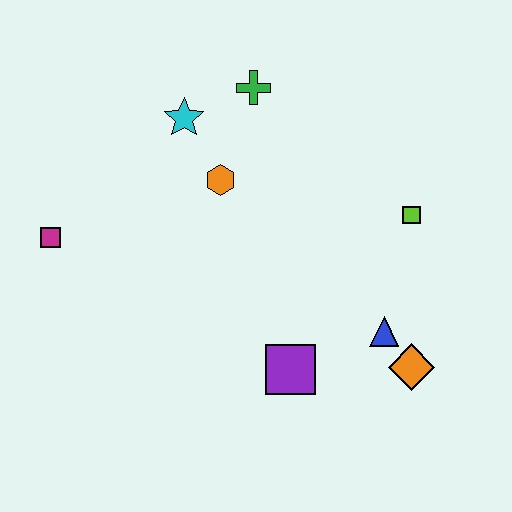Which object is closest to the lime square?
The blue triangle is closest to the lime square.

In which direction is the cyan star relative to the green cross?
The cyan star is to the left of the green cross.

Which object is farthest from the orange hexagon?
The orange diamond is farthest from the orange hexagon.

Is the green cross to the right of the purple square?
No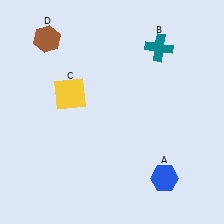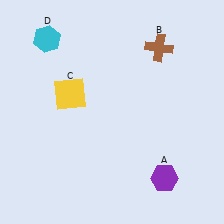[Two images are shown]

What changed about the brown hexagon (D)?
In Image 1, D is brown. In Image 2, it changed to cyan.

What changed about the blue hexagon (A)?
In Image 1, A is blue. In Image 2, it changed to purple.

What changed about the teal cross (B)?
In Image 1, B is teal. In Image 2, it changed to brown.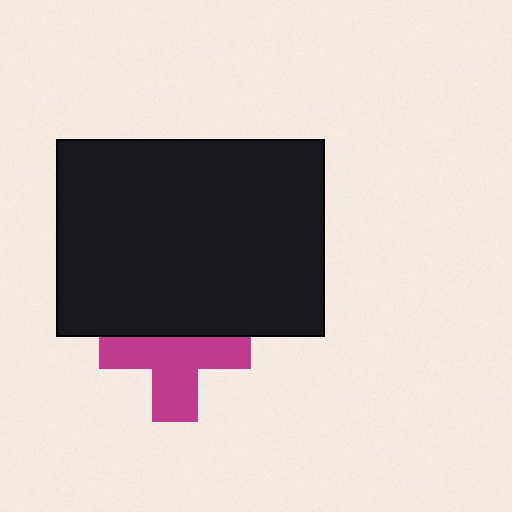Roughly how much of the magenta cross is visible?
About half of it is visible (roughly 60%).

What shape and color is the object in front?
The object in front is a black rectangle.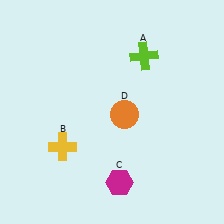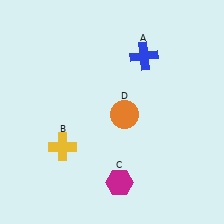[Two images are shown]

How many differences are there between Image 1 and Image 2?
There is 1 difference between the two images.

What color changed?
The cross (A) changed from lime in Image 1 to blue in Image 2.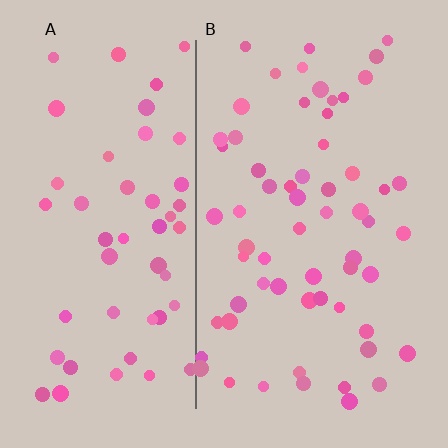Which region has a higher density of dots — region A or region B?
B (the right).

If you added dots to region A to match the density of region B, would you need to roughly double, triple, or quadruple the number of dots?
Approximately double.